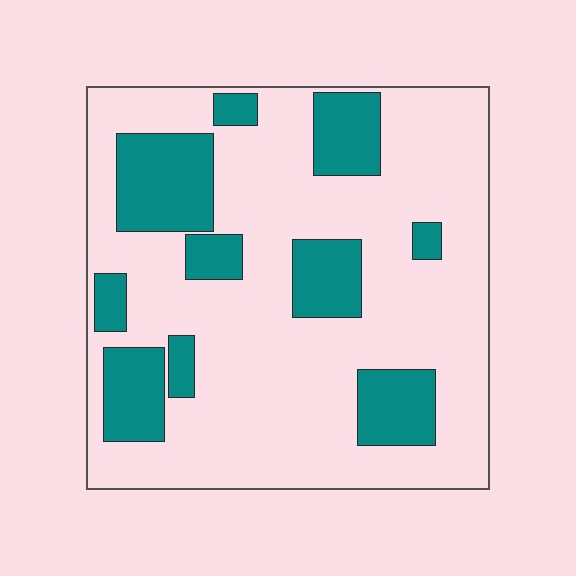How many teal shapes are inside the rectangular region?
10.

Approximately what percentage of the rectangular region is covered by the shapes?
Approximately 25%.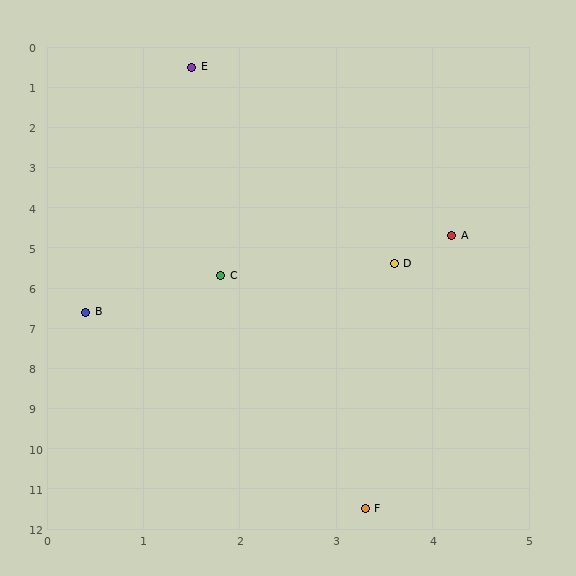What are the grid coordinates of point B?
Point B is at approximately (0.4, 6.6).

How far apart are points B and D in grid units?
Points B and D are about 3.4 grid units apart.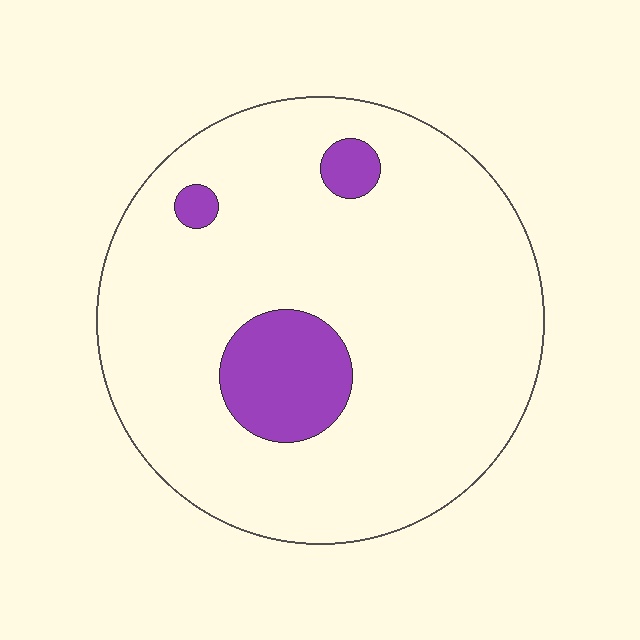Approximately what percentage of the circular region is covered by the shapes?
Approximately 10%.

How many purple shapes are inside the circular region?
3.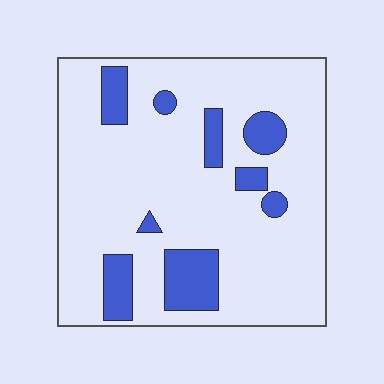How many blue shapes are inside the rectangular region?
9.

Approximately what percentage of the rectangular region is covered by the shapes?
Approximately 15%.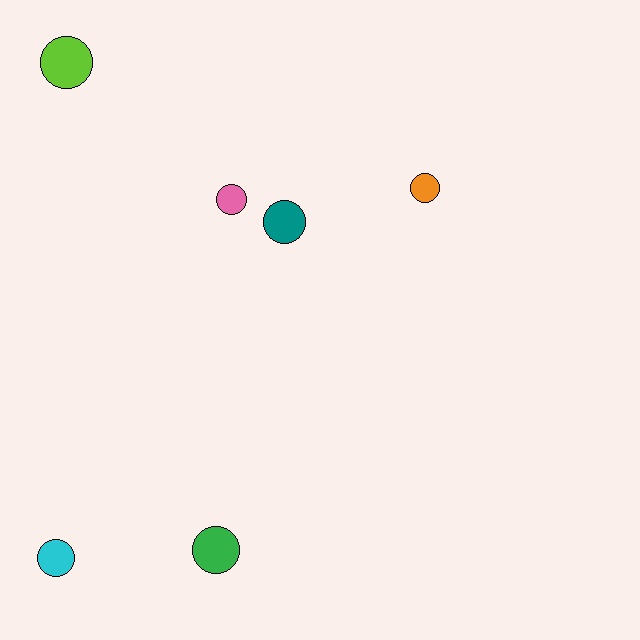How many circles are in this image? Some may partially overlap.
There are 6 circles.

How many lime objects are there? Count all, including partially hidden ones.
There is 1 lime object.